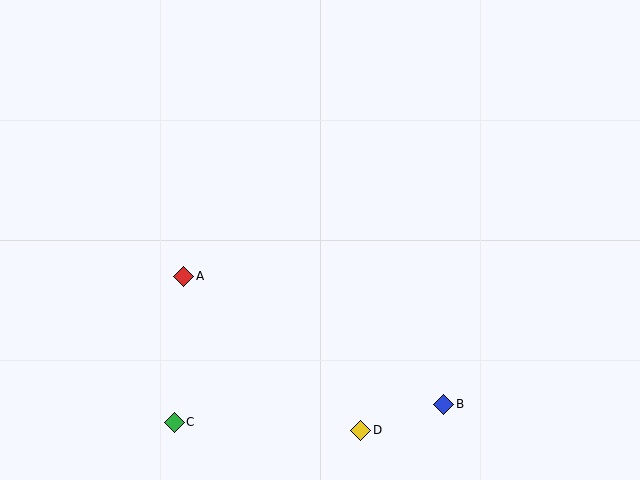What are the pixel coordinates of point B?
Point B is at (444, 404).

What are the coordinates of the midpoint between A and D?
The midpoint between A and D is at (272, 353).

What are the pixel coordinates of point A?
Point A is at (184, 276).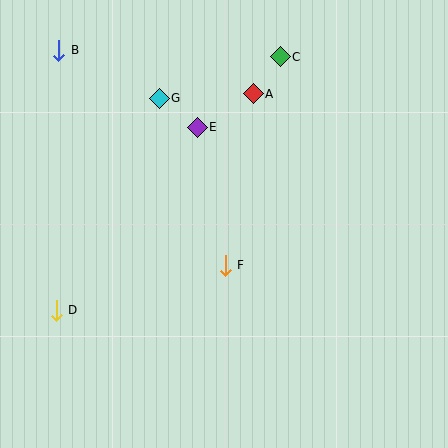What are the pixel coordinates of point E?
Point E is at (197, 127).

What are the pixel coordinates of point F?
Point F is at (225, 265).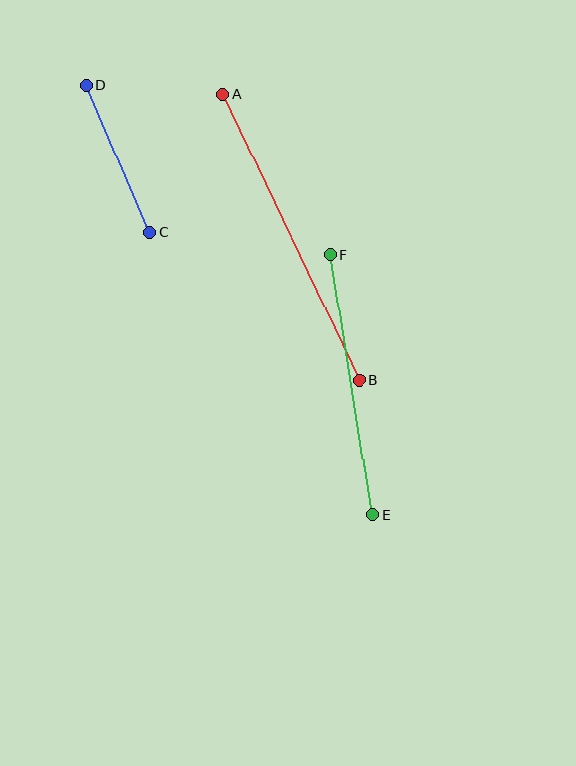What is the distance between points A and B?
The distance is approximately 316 pixels.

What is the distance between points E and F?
The distance is approximately 264 pixels.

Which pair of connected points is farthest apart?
Points A and B are farthest apart.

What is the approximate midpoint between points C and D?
The midpoint is at approximately (118, 159) pixels.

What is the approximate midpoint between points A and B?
The midpoint is at approximately (291, 238) pixels.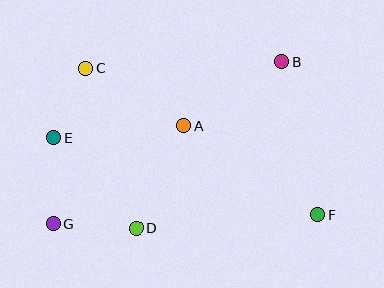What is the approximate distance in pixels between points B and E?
The distance between B and E is approximately 241 pixels.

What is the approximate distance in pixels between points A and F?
The distance between A and F is approximately 161 pixels.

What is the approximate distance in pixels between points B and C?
The distance between B and C is approximately 196 pixels.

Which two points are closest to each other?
Points C and E are closest to each other.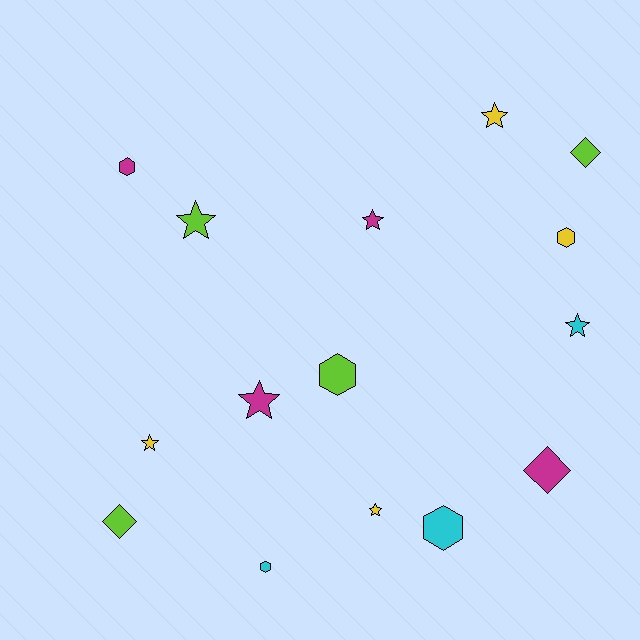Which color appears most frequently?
Yellow, with 4 objects.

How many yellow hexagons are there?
There is 1 yellow hexagon.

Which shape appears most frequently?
Star, with 7 objects.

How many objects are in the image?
There are 15 objects.